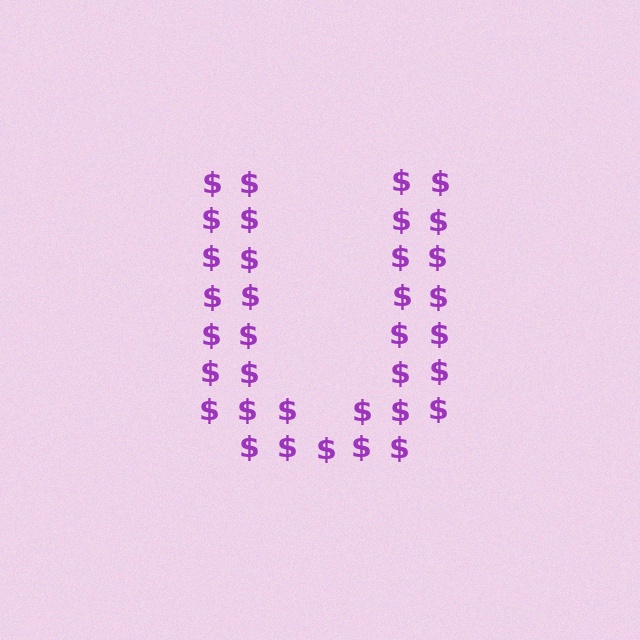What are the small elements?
The small elements are dollar signs.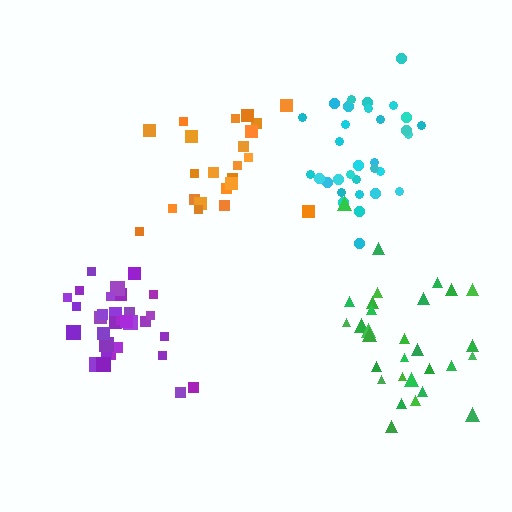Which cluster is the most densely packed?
Purple.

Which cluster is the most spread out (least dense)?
Green.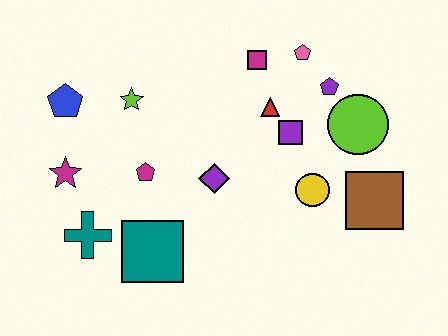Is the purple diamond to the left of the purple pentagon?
Yes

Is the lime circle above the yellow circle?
Yes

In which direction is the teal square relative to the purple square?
The teal square is to the left of the purple square.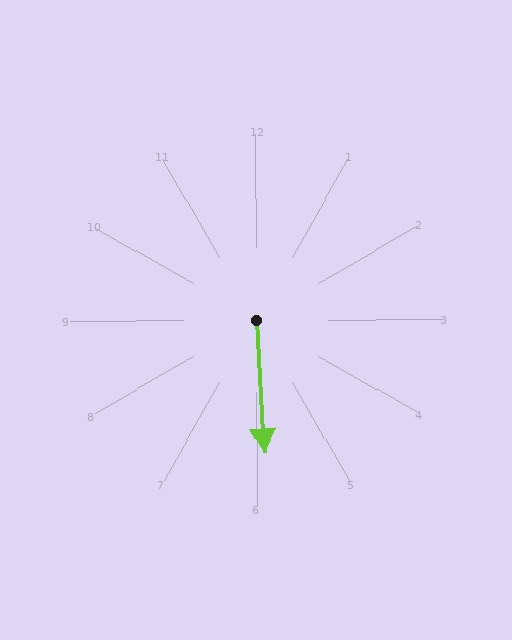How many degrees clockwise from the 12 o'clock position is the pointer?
Approximately 177 degrees.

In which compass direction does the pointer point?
South.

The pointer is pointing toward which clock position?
Roughly 6 o'clock.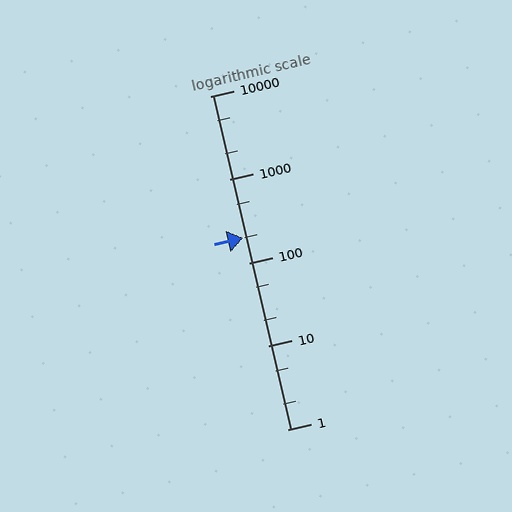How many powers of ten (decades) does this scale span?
The scale spans 4 decades, from 1 to 10000.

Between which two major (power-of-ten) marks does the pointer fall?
The pointer is between 100 and 1000.